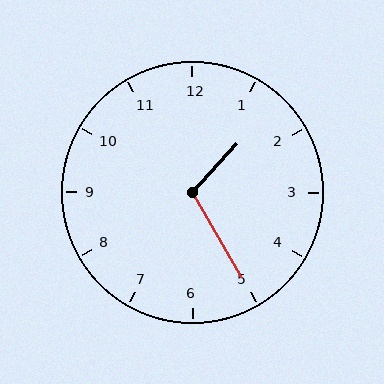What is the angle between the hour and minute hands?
Approximately 108 degrees.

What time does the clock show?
1:25.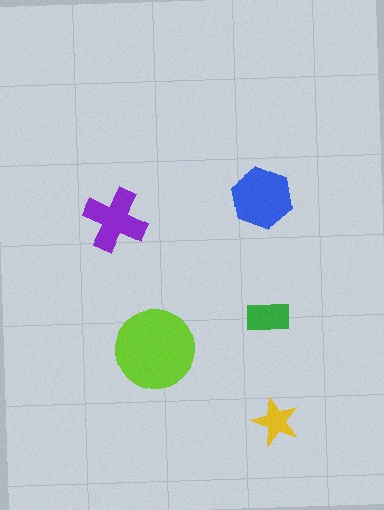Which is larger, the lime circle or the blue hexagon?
The lime circle.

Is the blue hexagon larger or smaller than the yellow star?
Larger.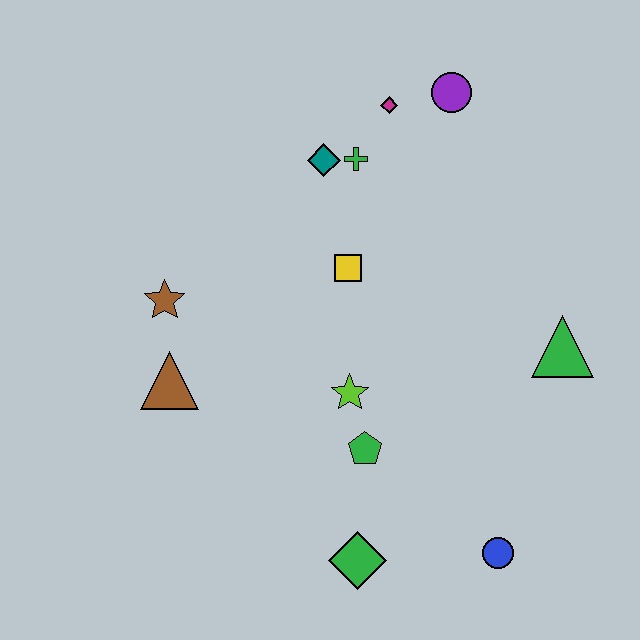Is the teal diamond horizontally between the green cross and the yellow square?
No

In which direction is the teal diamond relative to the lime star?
The teal diamond is above the lime star.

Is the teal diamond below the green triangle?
No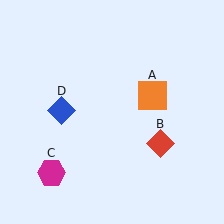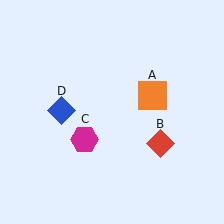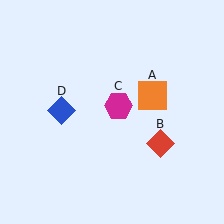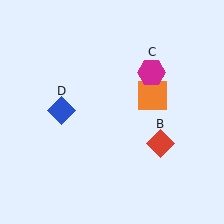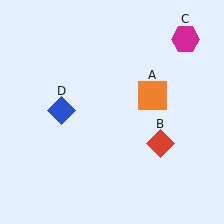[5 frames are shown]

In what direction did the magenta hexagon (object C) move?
The magenta hexagon (object C) moved up and to the right.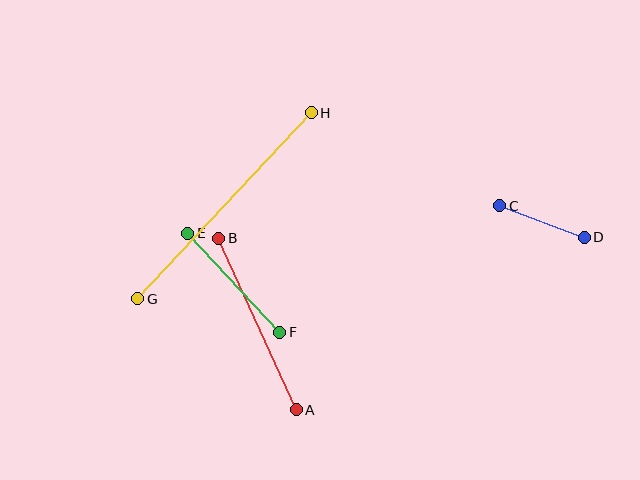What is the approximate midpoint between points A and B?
The midpoint is at approximately (258, 324) pixels.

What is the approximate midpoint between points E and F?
The midpoint is at approximately (234, 283) pixels.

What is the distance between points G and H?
The distance is approximately 254 pixels.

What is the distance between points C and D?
The distance is approximately 90 pixels.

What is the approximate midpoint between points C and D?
The midpoint is at approximately (542, 222) pixels.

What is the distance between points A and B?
The distance is approximately 188 pixels.